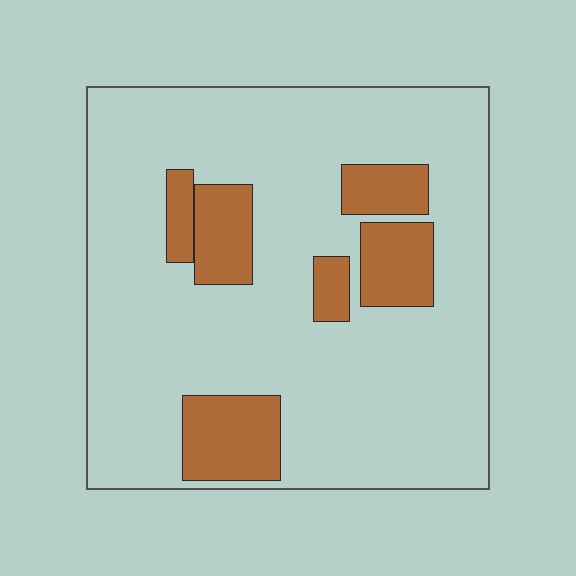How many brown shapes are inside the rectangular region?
6.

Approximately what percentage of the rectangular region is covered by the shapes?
Approximately 20%.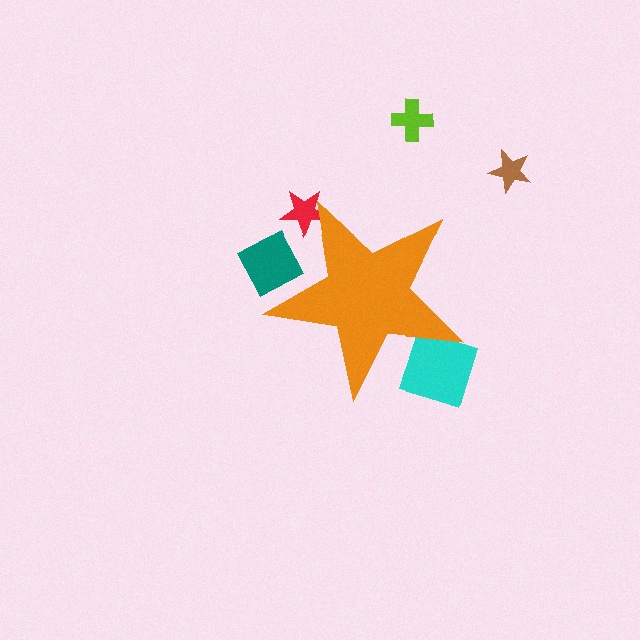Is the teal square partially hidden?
Yes, the teal square is partially hidden behind the orange star.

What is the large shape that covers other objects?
An orange star.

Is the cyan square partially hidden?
Yes, the cyan square is partially hidden behind the orange star.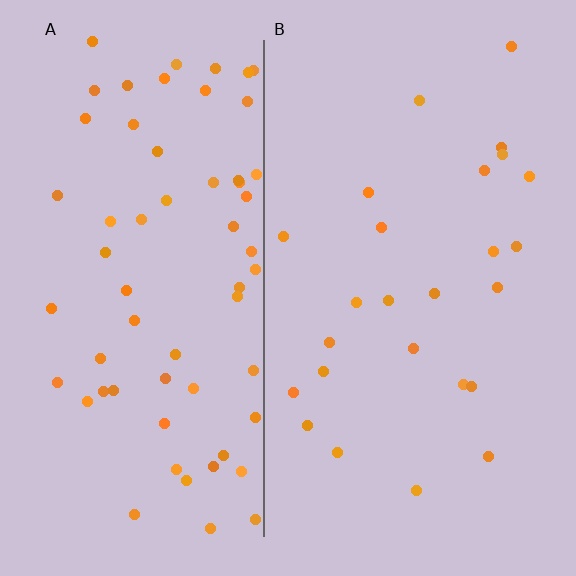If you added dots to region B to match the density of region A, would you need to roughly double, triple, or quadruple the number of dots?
Approximately double.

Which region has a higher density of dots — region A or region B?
A (the left).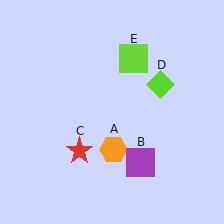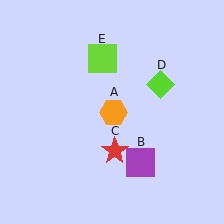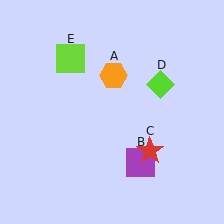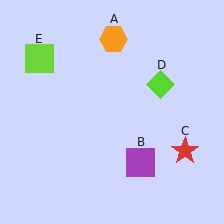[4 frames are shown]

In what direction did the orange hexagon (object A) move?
The orange hexagon (object A) moved up.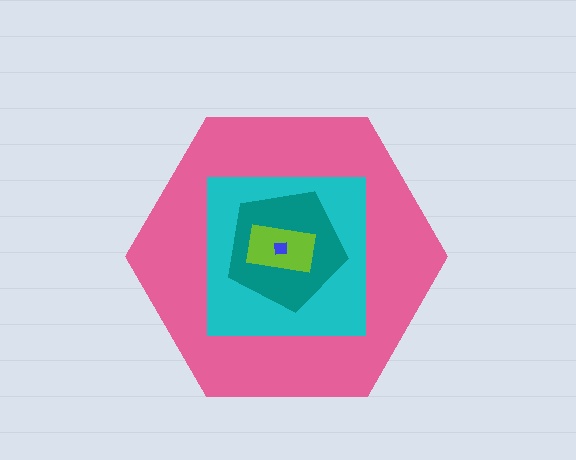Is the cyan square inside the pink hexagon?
Yes.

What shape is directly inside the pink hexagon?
The cyan square.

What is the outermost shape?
The pink hexagon.